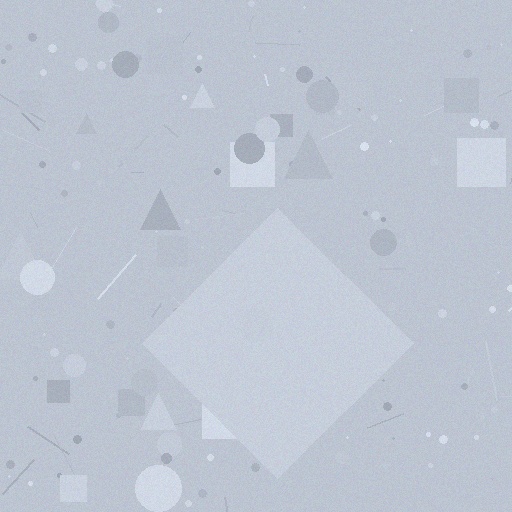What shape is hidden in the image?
A diamond is hidden in the image.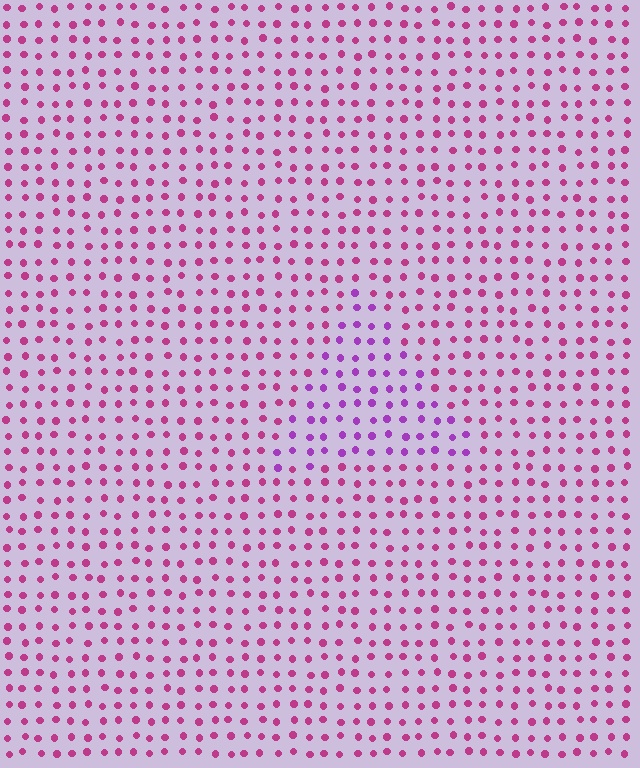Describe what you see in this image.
The image is filled with small magenta elements in a uniform arrangement. A triangle-shaped region is visible where the elements are tinted to a slightly different hue, forming a subtle color boundary.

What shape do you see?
I see a triangle.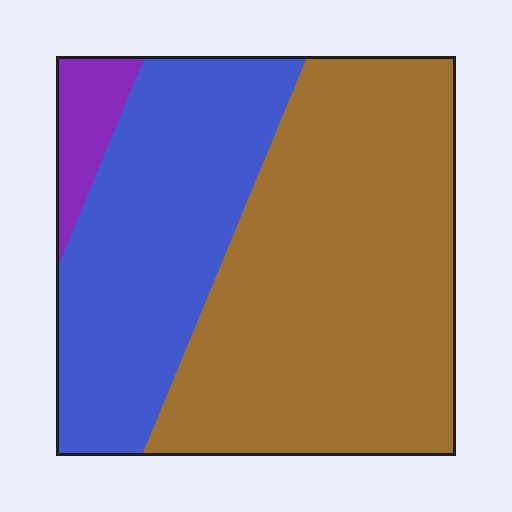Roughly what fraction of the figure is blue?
Blue covers around 35% of the figure.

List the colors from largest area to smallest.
From largest to smallest: brown, blue, purple.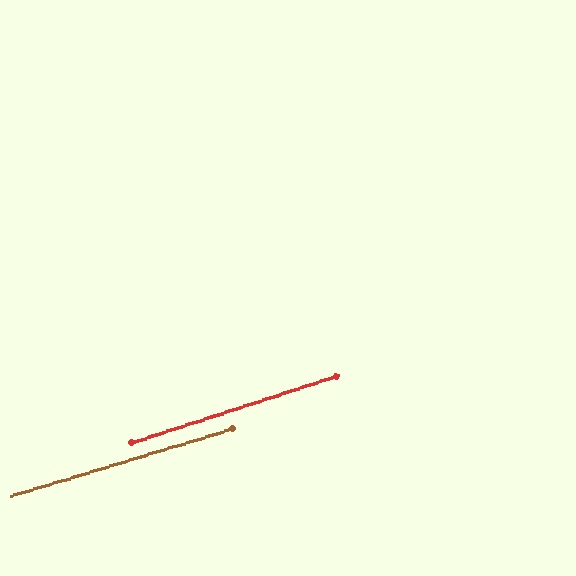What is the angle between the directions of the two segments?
Approximately 1 degree.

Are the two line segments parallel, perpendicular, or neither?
Parallel — their directions differ by only 1.0°.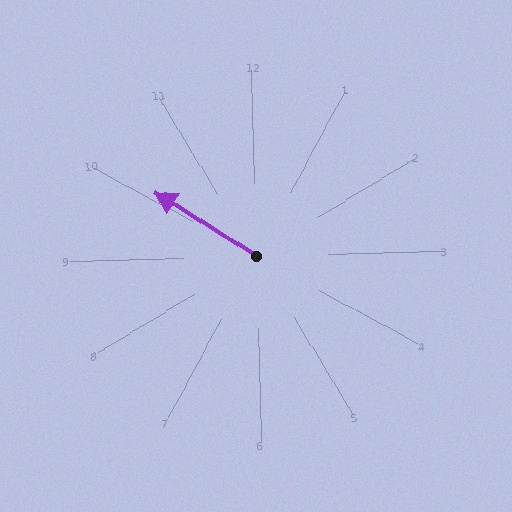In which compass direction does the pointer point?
Northwest.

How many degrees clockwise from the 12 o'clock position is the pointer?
Approximately 304 degrees.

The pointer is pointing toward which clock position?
Roughly 10 o'clock.